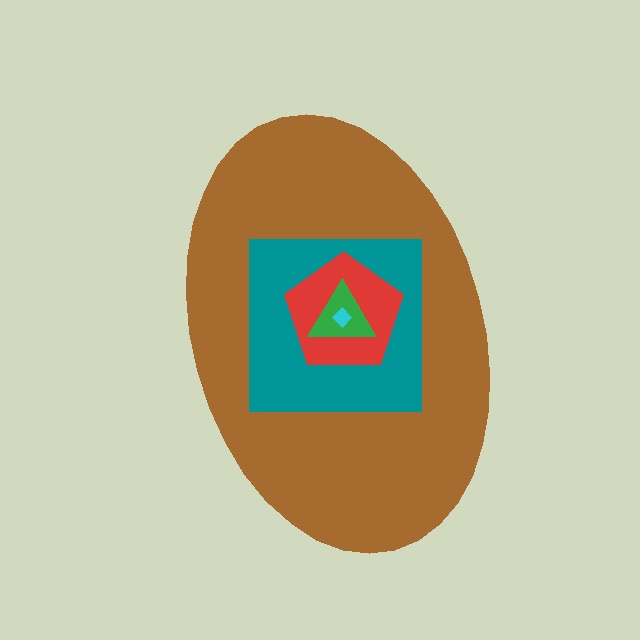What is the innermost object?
The cyan diamond.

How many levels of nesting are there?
5.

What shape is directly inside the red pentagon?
The green triangle.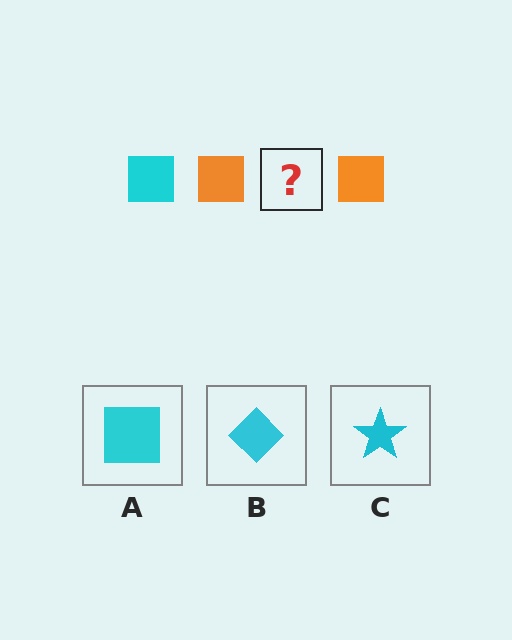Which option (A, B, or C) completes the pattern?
A.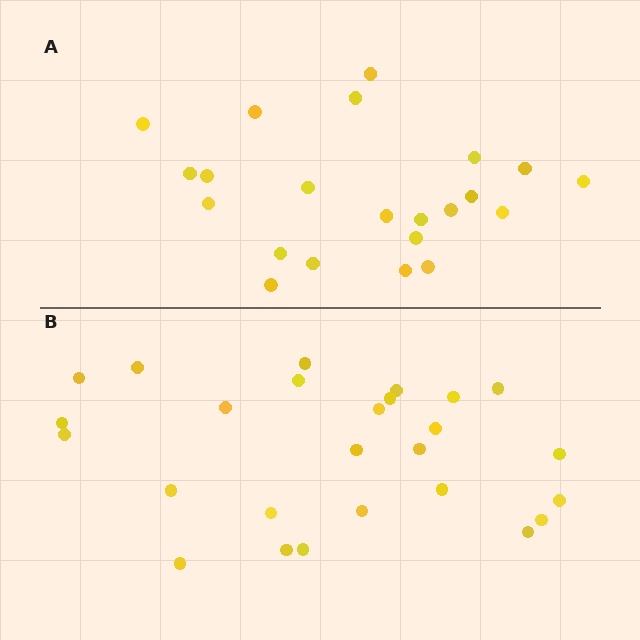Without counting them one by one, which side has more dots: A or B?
Region B (the bottom region) has more dots.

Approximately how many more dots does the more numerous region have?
Region B has about 4 more dots than region A.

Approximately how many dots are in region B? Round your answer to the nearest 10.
About 30 dots. (The exact count is 26, which rounds to 30.)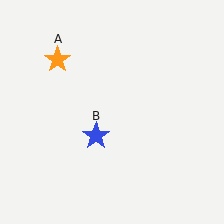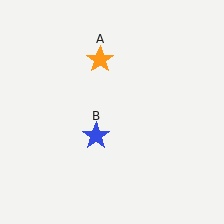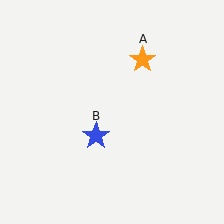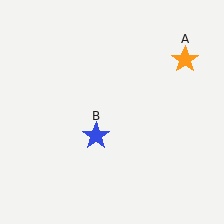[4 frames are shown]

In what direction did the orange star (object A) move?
The orange star (object A) moved right.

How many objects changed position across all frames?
1 object changed position: orange star (object A).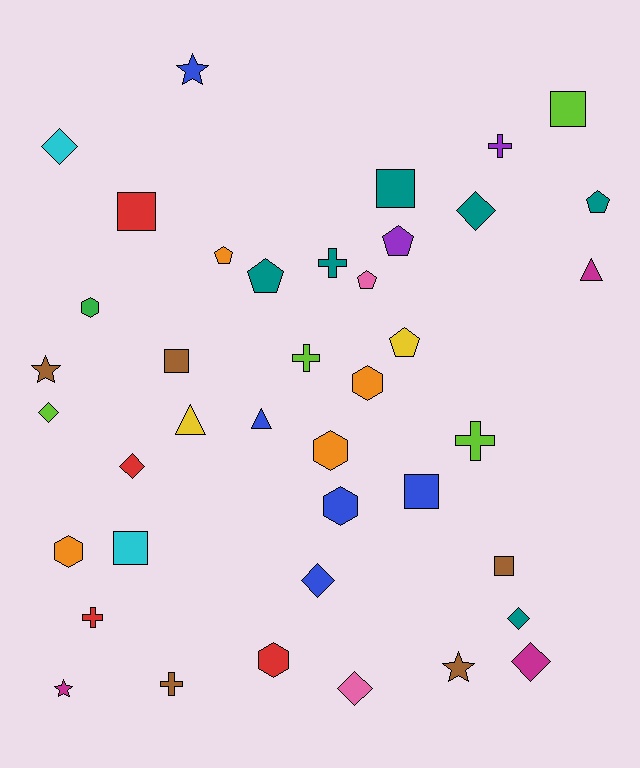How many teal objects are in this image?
There are 6 teal objects.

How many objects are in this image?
There are 40 objects.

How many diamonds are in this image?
There are 8 diamonds.